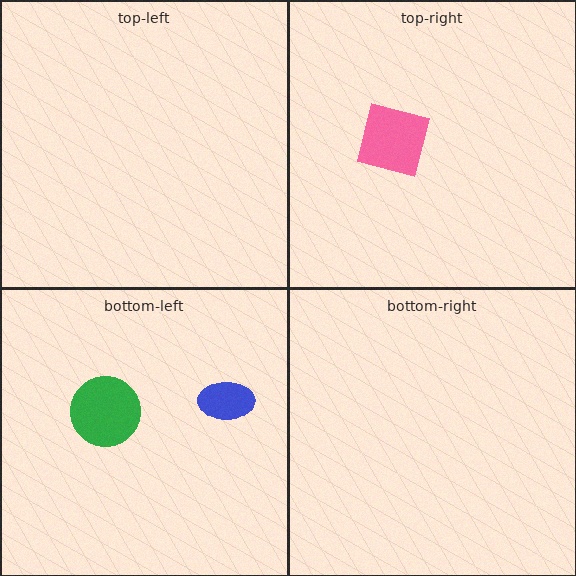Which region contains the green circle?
The bottom-left region.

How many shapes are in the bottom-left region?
2.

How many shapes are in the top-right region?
1.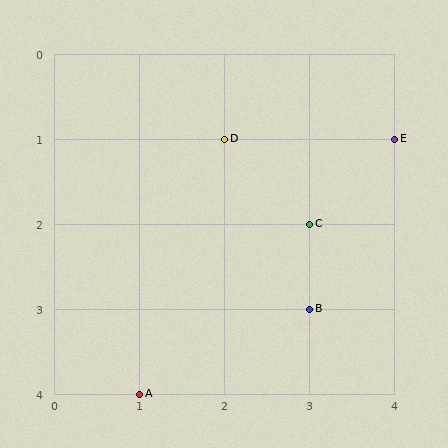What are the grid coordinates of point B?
Point B is at grid coordinates (3, 3).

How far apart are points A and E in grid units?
Points A and E are 3 columns and 3 rows apart (about 4.2 grid units diagonally).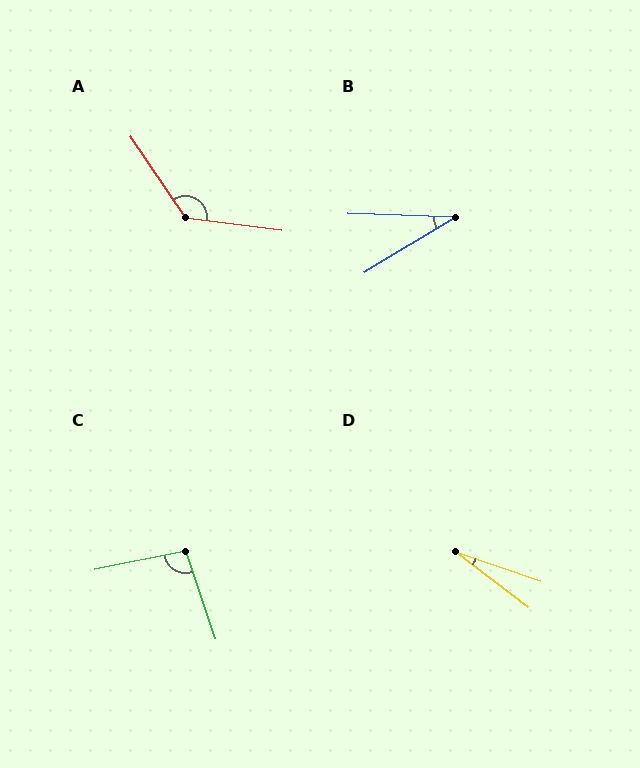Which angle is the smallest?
D, at approximately 19 degrees.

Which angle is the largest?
A, at approximately 131 degrees.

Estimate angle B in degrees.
Approximately 33 degrees.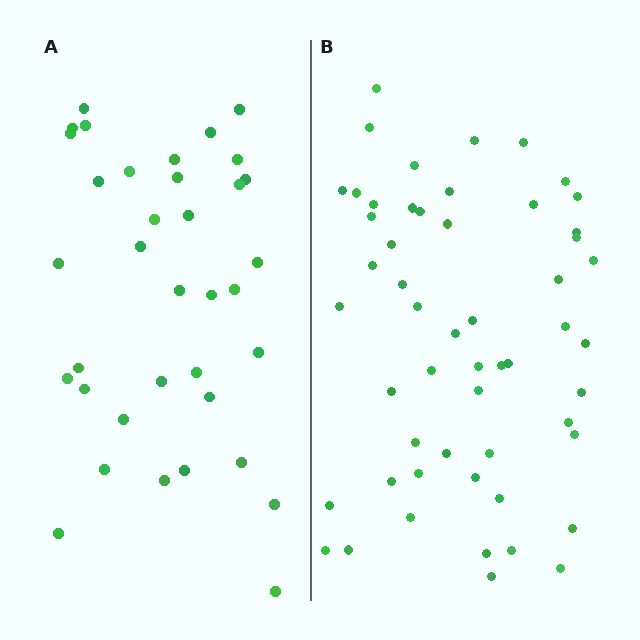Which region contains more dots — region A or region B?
Region B (the right region) has more dots.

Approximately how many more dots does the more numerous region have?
Region B has approximately 20 more dots than region A.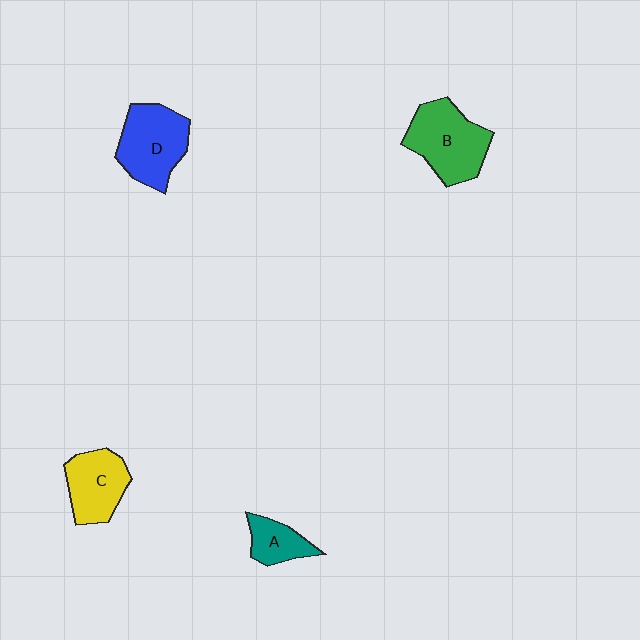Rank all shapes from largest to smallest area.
From largest to smallest: B (green), D (blue), C (yellow), A (teal).